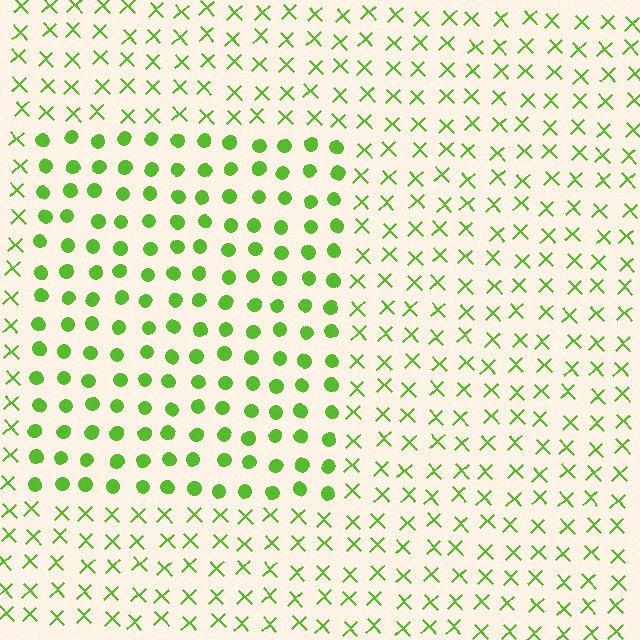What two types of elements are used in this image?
The image uses circles inside the rectangle region and X marks outside it.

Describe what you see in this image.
The image is filled with small lime elements arranged in a uniform grid. A rectangle-shaped region contains circles, while the surrounding area contains X marks. The boundary is defined purely by the change in element shape.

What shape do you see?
I see a rectangle.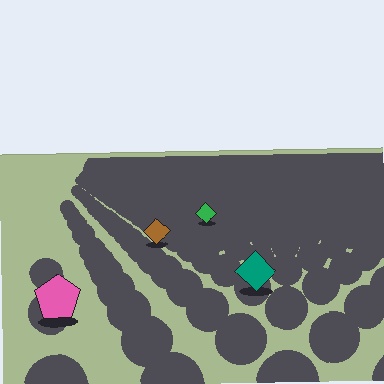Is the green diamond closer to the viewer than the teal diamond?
No. The teal diamond is closer — you can tell from the texture gradient: the ground texture is coarser near it.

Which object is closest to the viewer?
The pink pentagon is closest. The texture marks near it are larger and more spread out.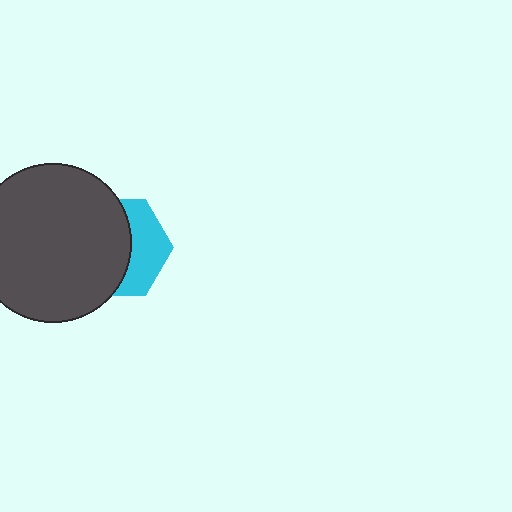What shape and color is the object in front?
The object in front is a dark gray circle.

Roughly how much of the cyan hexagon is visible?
A small part of it is visible (roughly 39%).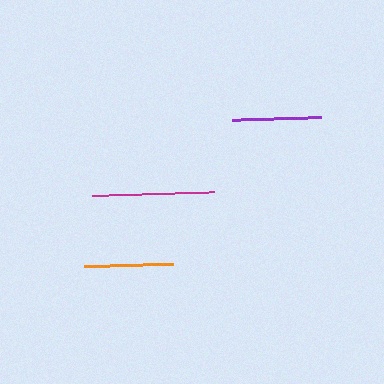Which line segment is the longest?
The magenta line is the longest at approximately 122 pixels.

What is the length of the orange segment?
The orange segment is approximately 89 pixels long.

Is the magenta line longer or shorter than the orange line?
The magenta line is longer than the orange line.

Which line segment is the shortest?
The purple line is the shortest at approximately 89 pixels.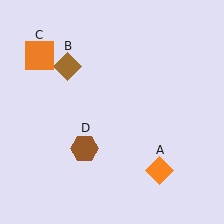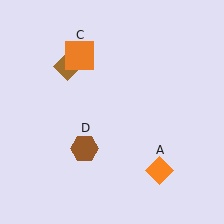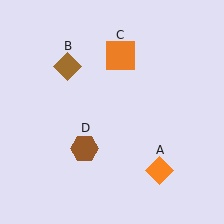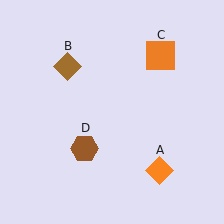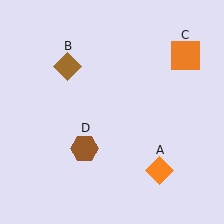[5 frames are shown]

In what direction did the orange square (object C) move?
The orange square (object C) moved right.